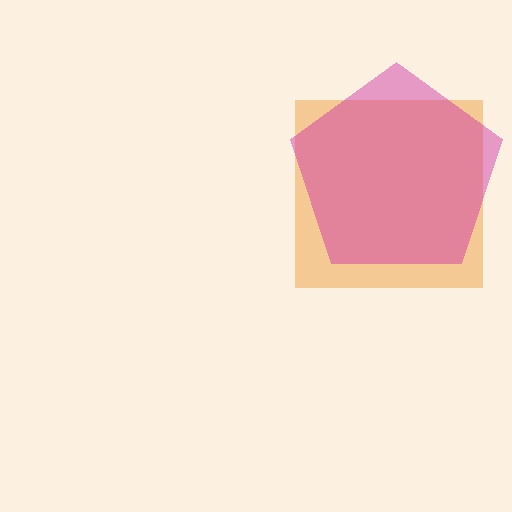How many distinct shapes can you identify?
There are 2 distinct shapes: an orange square, a magenta pentagon.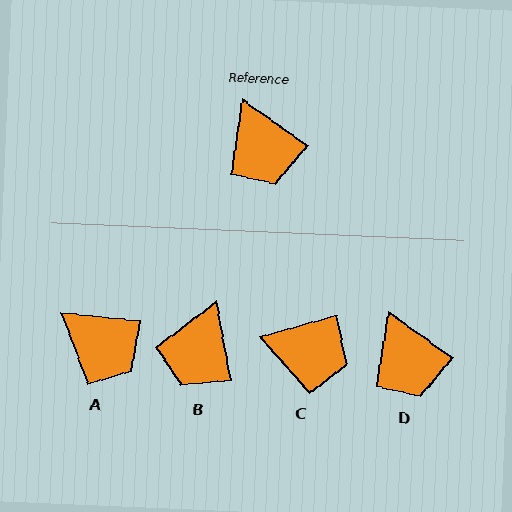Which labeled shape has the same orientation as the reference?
D.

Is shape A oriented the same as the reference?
No, it is off by about 29 degrees.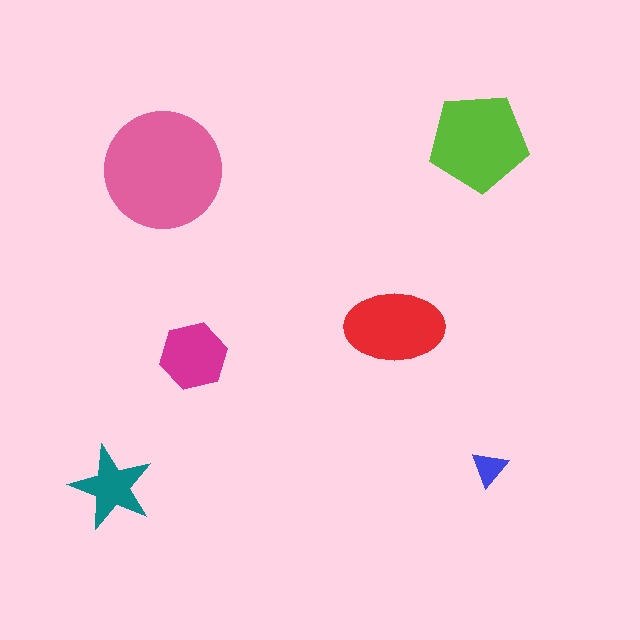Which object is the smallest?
The blue triangle.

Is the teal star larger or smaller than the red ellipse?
Smaller.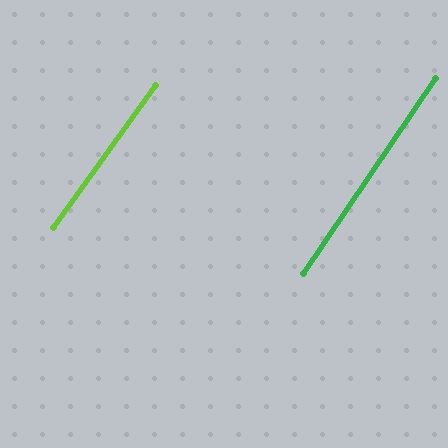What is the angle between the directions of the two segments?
Approximately 2 degrees.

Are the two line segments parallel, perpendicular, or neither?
Parallel — their directions differ by only 1.9°.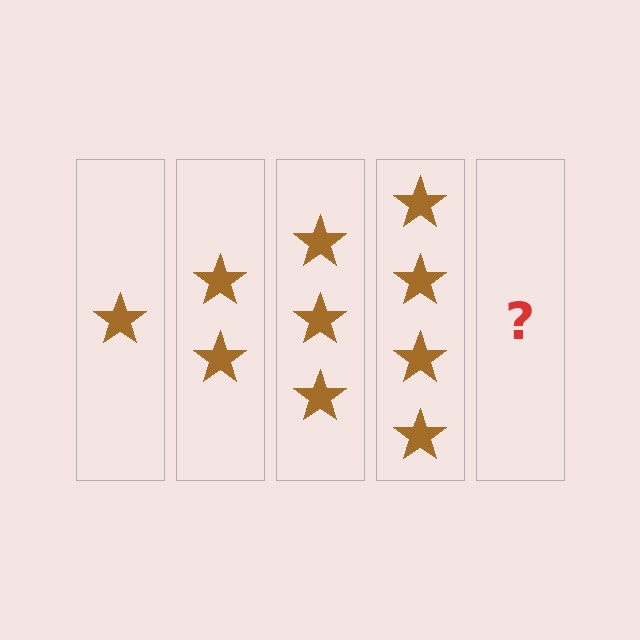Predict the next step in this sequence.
The next step is 5 stars.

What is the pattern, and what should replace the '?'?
The pattern is that each step adds one more star. The '?' should be 5 stars.